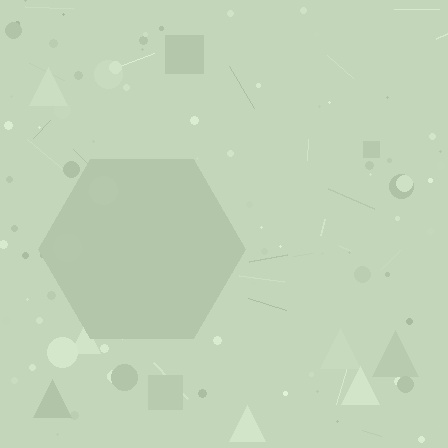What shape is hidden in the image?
A hexagon is hidden in the image.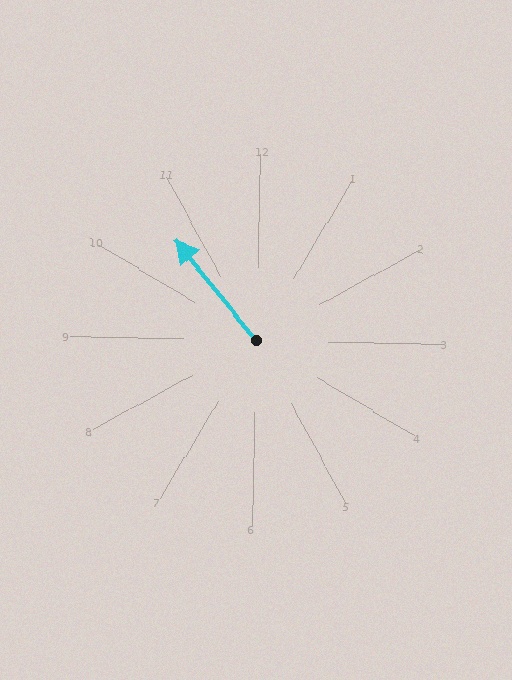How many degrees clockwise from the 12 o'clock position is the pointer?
Approximately 320 degrees.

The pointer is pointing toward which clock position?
Roughly 11 o'clock.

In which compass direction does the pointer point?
Northwest.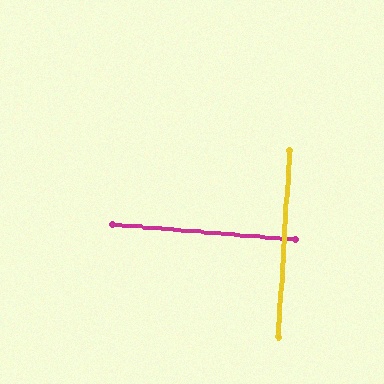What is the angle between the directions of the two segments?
Approximately 89 degrees.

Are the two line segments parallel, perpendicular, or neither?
Perpendicular — they meet at approximately 89°.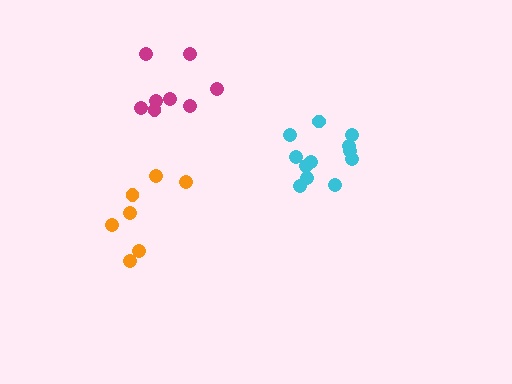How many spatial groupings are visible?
There are 3 spatial groupings.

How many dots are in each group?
Group 1: 7 dots, Group 2: 12 dots, Group 3: 8 dots (27 total).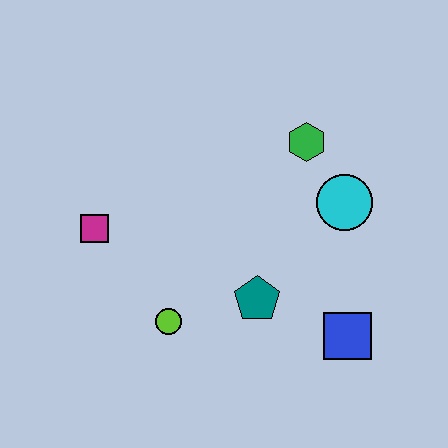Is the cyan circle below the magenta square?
No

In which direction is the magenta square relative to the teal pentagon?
The magenta square is to the left of the teal pentagon.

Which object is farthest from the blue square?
The magenta square is farthest from the blue square.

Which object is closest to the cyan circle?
The green hexagon is closest to the cyan circle.